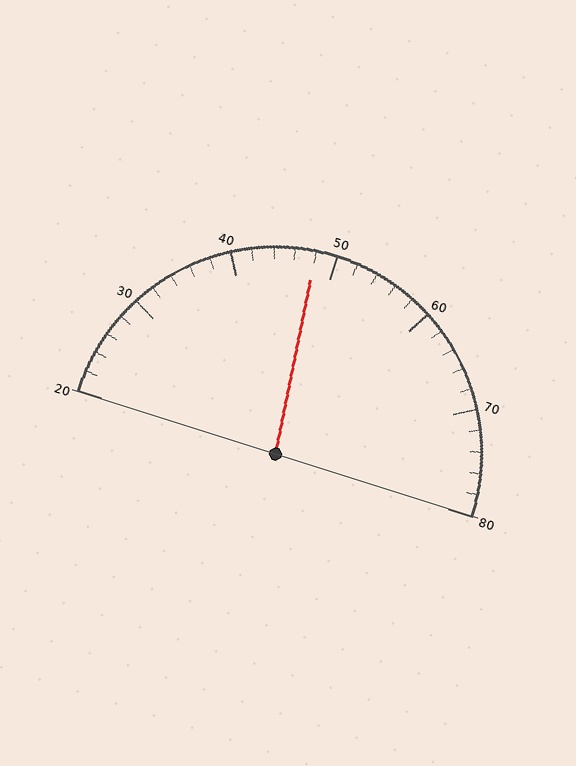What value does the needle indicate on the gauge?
The needle indicates approximately 48.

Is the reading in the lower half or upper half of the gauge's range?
The reading is in the lower half of the range (20 to 80).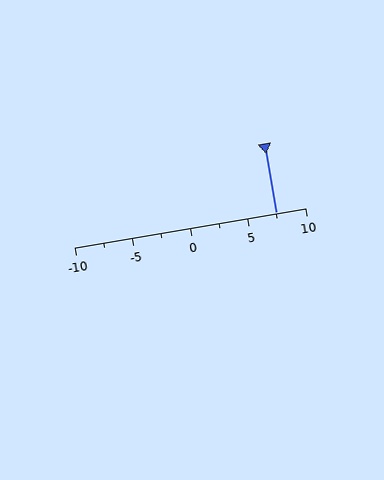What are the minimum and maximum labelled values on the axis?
The axis runs from -10 to 10.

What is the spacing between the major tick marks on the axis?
The major ticks are spaced 5 apart.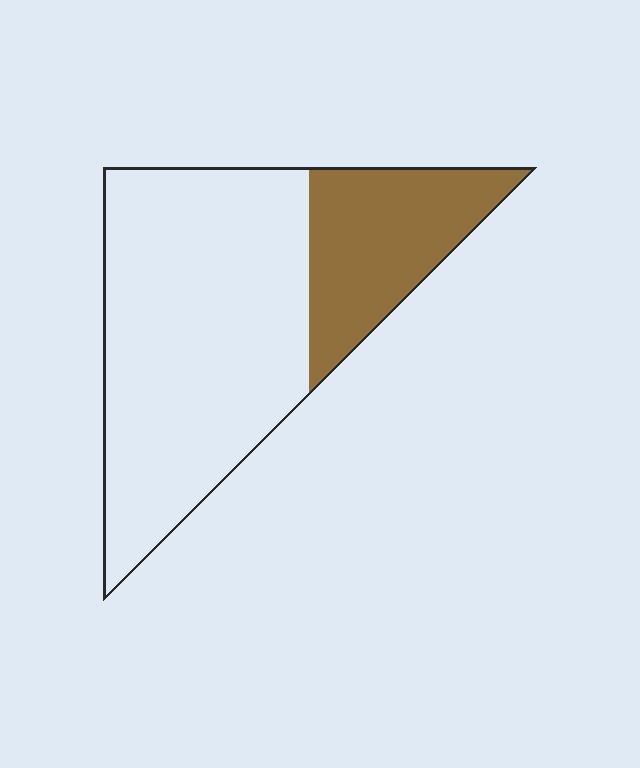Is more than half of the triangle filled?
No.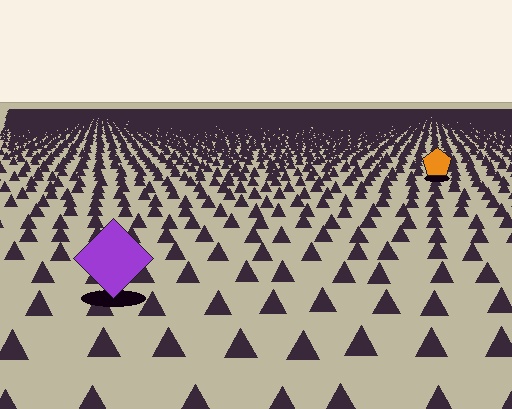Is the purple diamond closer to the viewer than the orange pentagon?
Yes. The purple diamond is closer — you can tell from the texture gradient: the ground texture is coarser near it.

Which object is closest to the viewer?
The purple diamond is closest. The texture marks near it are larger and more spread out.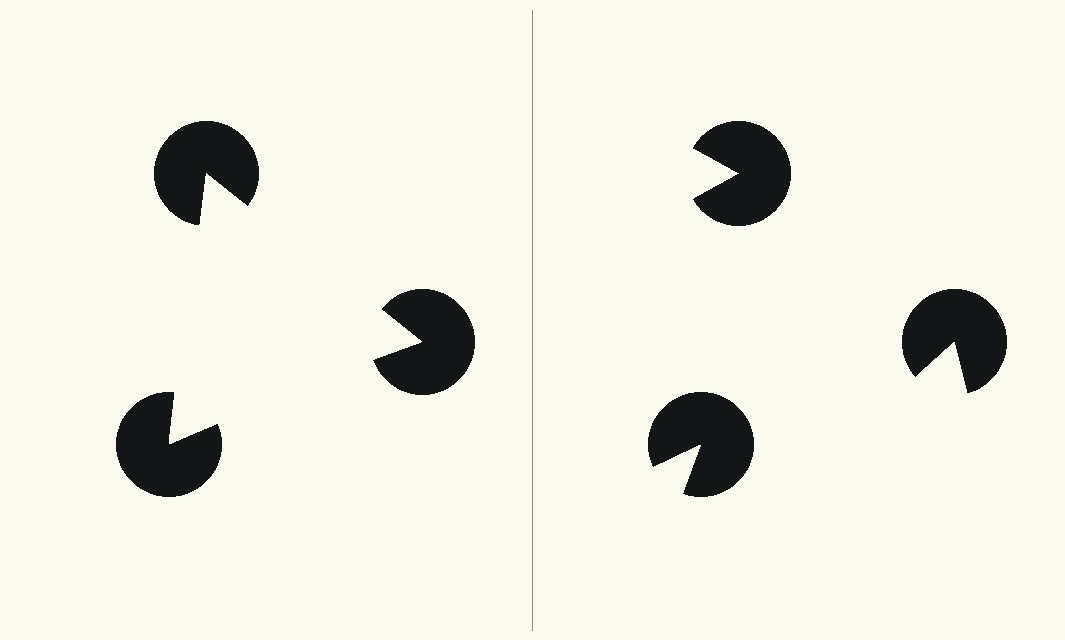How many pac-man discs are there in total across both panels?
6 — 3 on each side.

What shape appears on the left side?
An illusory triangle.